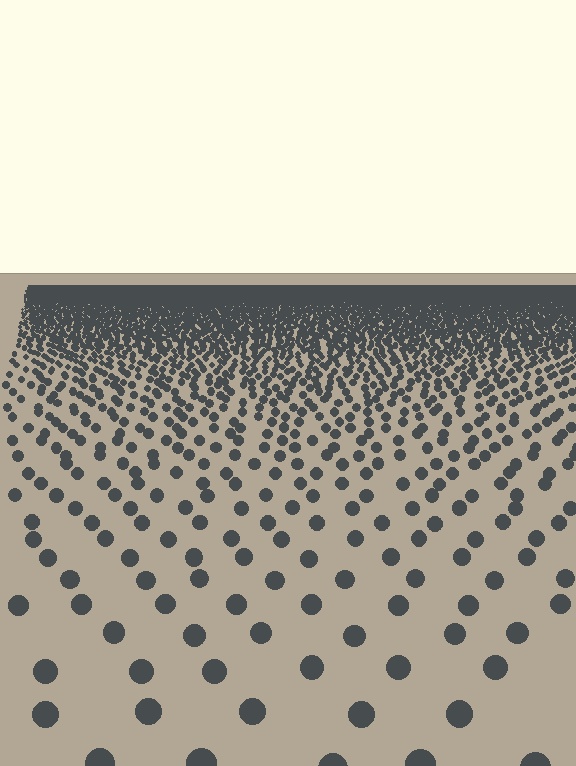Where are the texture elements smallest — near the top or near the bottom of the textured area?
Near the top.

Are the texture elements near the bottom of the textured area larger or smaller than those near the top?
Larger. Near the bottom, elements are closer to the viewer and appear at a bigger on-screen size.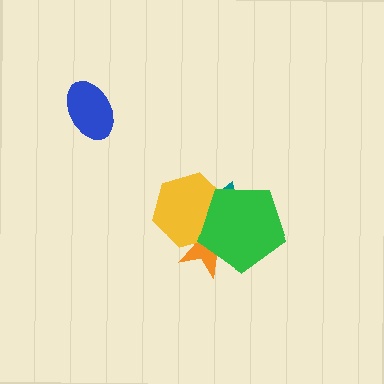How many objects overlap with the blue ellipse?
0 objects overlap with the blue ellipse.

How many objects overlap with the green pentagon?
3 objects overlap with the green pentagon.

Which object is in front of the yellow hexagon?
The green pentagon is in front of the yellow hexagon.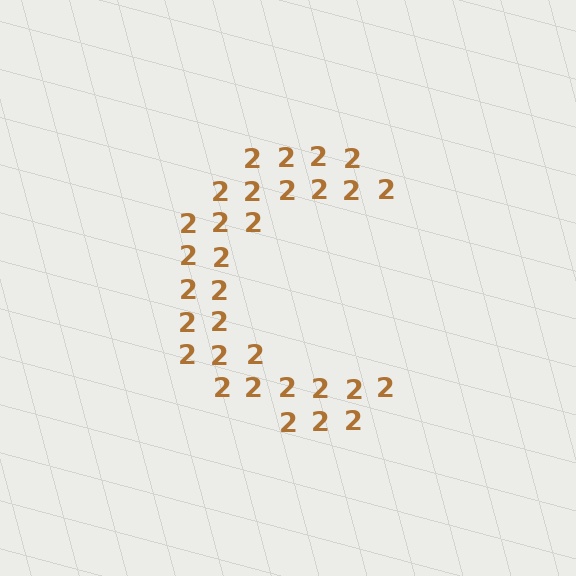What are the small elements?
The small elements are digit 2's.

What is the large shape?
The large shape is the letter C.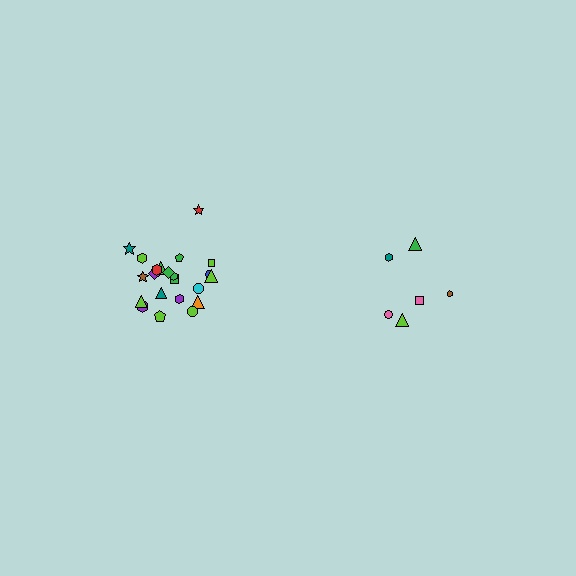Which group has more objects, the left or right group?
The left group.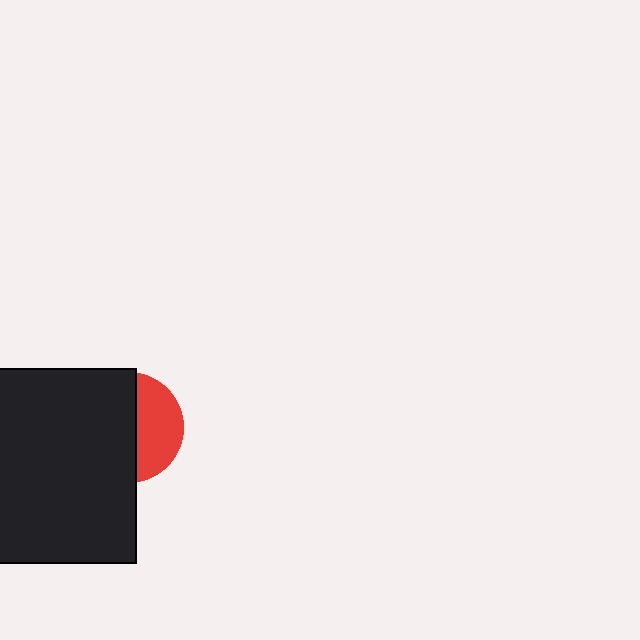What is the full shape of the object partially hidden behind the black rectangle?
The partially hidden object is a red circle.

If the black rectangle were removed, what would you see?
You would see the complete red circle.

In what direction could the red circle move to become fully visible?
The red circle could move right. That would shift it out from behind the black rectangle entirely.